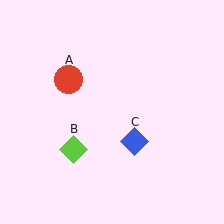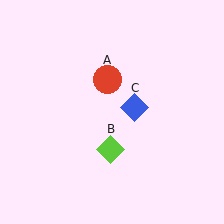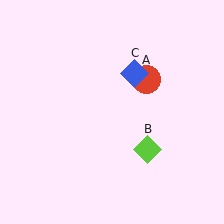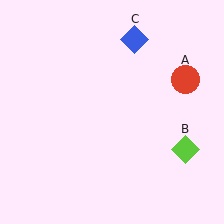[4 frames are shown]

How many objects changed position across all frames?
3 objects changed position: red circle (object A), lime diamond (object B), blue diamond (object C).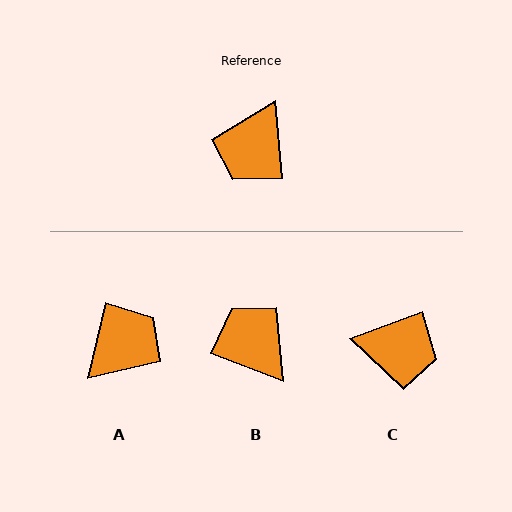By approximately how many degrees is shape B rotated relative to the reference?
Approximately 116 degrees clockwise.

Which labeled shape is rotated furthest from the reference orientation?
A, about 161 degrees away.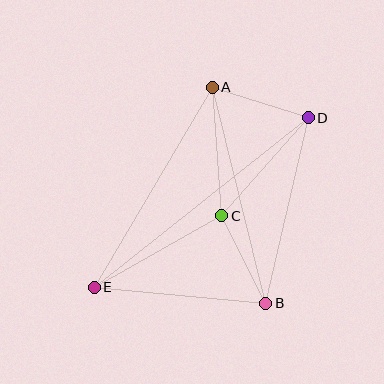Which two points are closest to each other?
Points B and C are closest to each other.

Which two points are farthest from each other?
Points D and E are farthest from each other.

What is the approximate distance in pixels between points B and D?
The distance between B and D is approximately 190 pixels.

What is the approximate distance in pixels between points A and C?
The distance between A and C is approximately 129 pixels.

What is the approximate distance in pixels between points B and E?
The distance between B and E is approximately 172 pixels.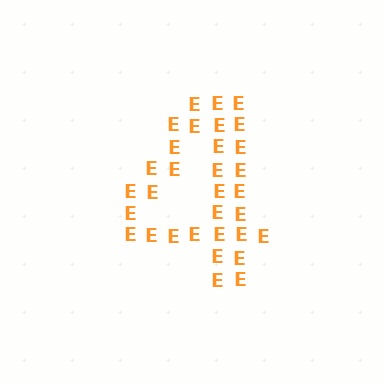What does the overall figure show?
The overall figure shows the digit 4.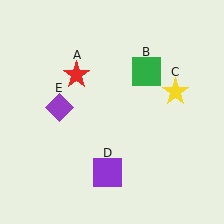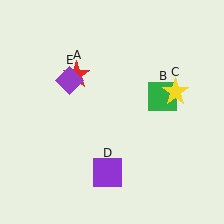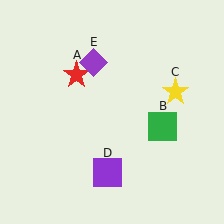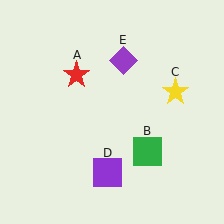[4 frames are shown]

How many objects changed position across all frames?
2 objects changed position: green square (object B), purple diamond (object E).